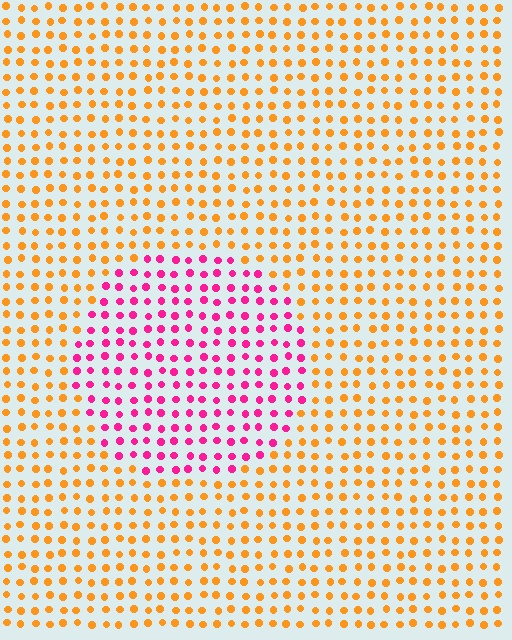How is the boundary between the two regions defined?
The boundary is defined purely by a slight shift in hue (about 66 degrees). Spacing, size, and orientation are identical on both sides.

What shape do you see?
I see a circle.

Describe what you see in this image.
The image is filled with small orange elements in a uniform arrangement. A circle-shaped region is visible where the elements are tinted to a slightly different hue, forming a subtle color boundary.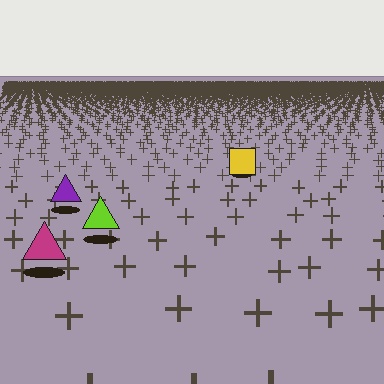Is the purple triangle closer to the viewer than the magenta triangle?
No. The magenta triangle is closer — you can tell from the texture gradient: the ground texture is coarser near it.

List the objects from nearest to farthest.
From nearest to farthest: the magenta triangle, the lime triangle, the purple triangle, the yellow square.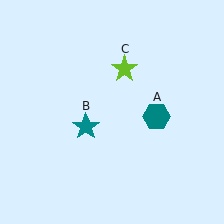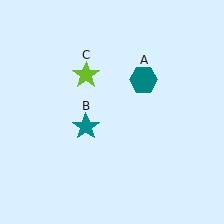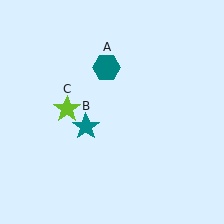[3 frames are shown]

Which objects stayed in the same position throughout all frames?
Teal star (object B) remained stationary.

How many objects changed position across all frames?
2 objects changed position: teal hexagon (object A), lime star (object C).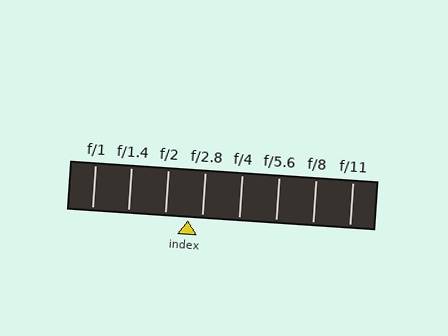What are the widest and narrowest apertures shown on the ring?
The widest aperture shown is f/1 and the narrowest is f/11.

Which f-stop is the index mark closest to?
The index mark is closest to f/2.8.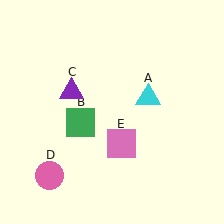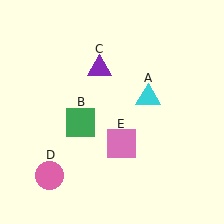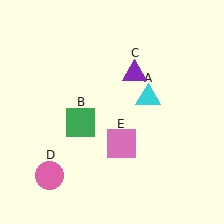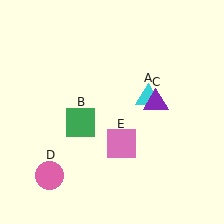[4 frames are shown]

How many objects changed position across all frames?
1 object changed position: purple triangle (object C).